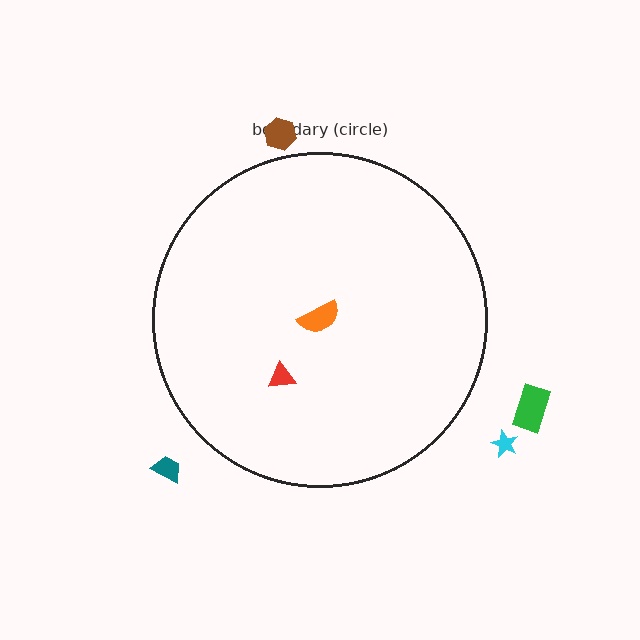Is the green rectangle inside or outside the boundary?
Outside.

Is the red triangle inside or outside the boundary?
Inside.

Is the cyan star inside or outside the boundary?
Outside.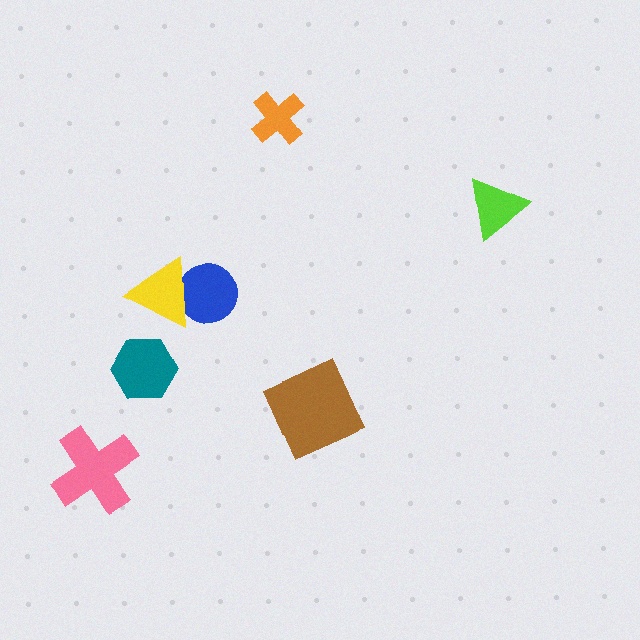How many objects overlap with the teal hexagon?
0 objects overlap with the teal hexagon.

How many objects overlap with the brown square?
0 objects overlap with the brown square.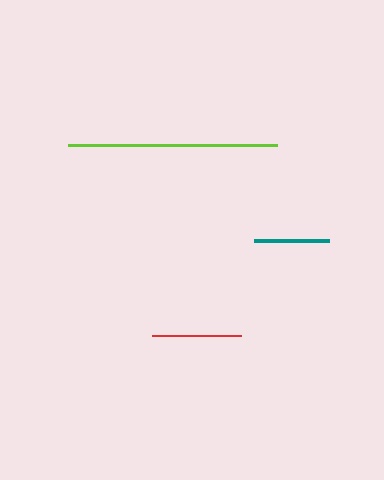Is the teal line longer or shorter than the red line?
The red line is longer than the teal line.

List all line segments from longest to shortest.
From longest to shortest: lime, red, teal.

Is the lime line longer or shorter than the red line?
The lime line is longer than the red line.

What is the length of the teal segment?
The teal segment is approximately 76 pixels long.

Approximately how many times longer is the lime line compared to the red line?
The lime line is approximately 2.3 times the length of the red line.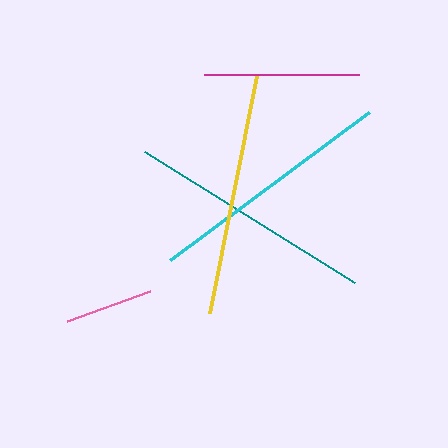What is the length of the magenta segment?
The magenta segment is approximately 156 pixels long.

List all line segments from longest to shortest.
From longest to shortest: cyan, teal, yellow, magenta, pink.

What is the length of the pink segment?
The pink segment is approximately 88 pixels long.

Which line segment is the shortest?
The pink line is the shortest at approximately 88 pixels.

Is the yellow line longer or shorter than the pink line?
The yellow line is longer than the pink line.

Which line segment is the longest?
The cyan line is the longest at approximately 248 pixels.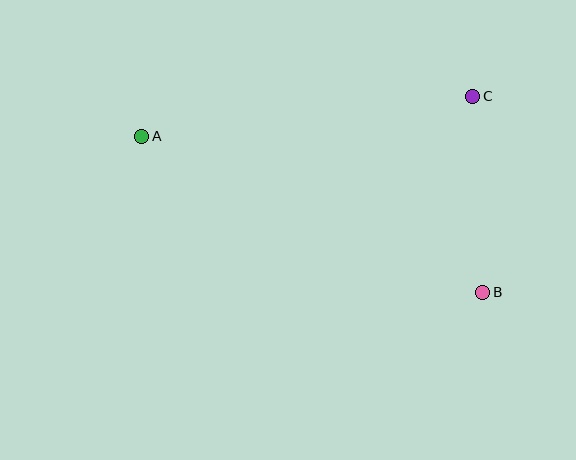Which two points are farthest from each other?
Points A and B are farthest from each other.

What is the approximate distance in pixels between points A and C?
The distance between A and C is approximately 333 pixels.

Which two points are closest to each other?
Points B and C are closest to each other.